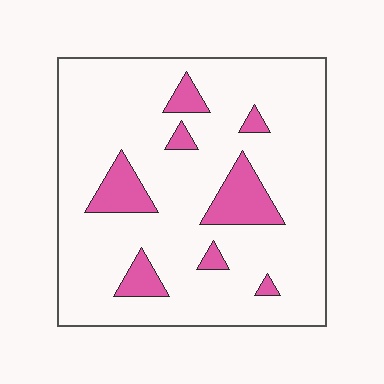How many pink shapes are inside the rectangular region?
8.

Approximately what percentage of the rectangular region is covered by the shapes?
Approximately 15%.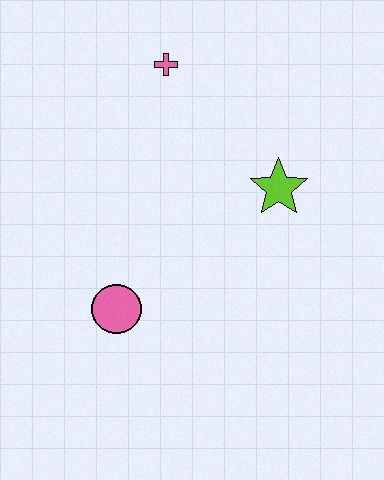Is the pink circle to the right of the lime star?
No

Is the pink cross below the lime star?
No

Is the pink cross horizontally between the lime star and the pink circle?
Yes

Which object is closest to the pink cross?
The lime star is closest to the pink cross.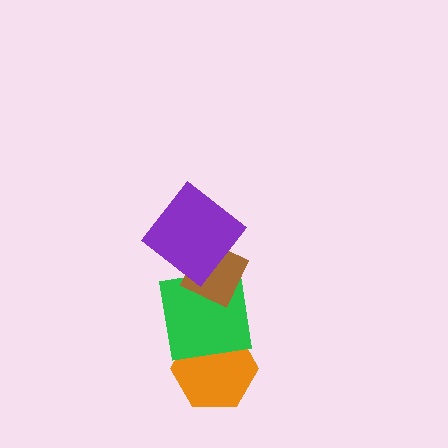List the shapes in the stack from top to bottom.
From top to bottom: the purple diamond, the brown diamond, the green square, the orange hexagon.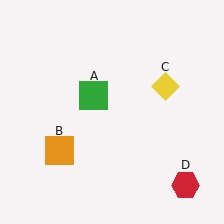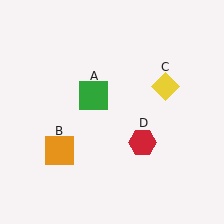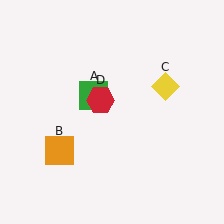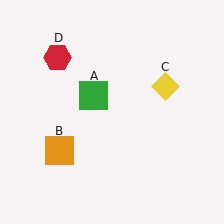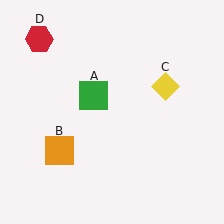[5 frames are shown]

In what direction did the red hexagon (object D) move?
The red hexagon (object D) moved up and to the left.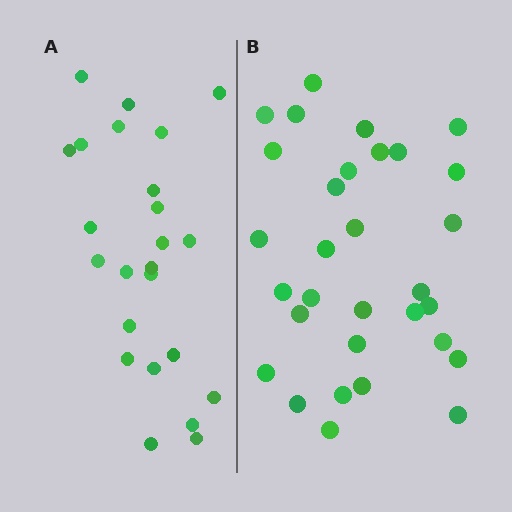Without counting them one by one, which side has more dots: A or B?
Region B (the right region) has more dots.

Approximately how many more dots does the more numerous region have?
Region B has roughly 8 or so more dots than region A.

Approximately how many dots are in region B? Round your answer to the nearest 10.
About 30 dots. (The exact count is 31, which rounds to 30.)